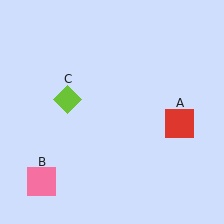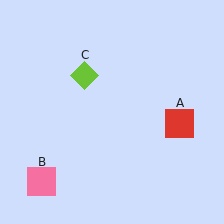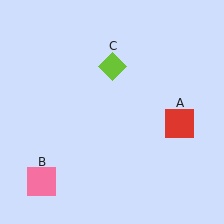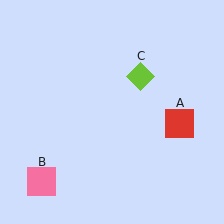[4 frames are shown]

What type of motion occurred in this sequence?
The lime diamond (object C) rotated clockwise around the center of the scene.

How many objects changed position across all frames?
1 object changed position: lime diamond (object C).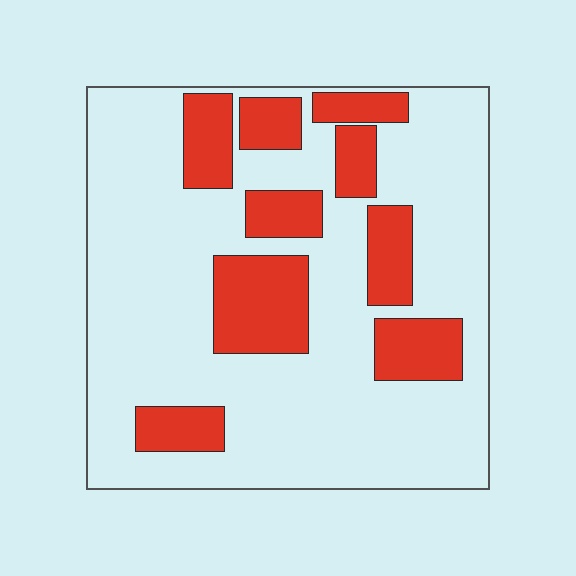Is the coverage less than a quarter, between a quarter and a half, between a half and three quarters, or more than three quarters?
Between a quarter and a half.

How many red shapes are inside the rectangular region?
9.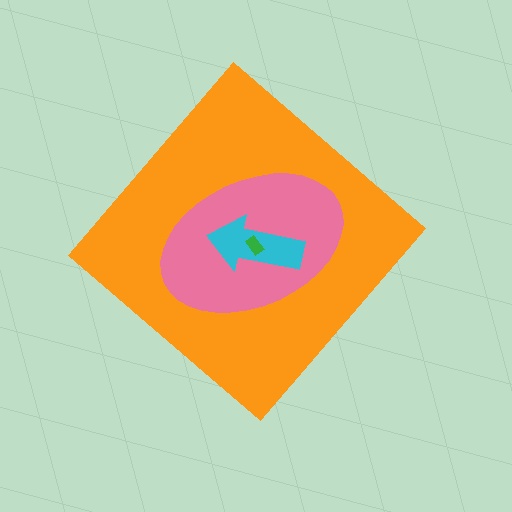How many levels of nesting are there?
4.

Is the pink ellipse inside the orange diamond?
Yes.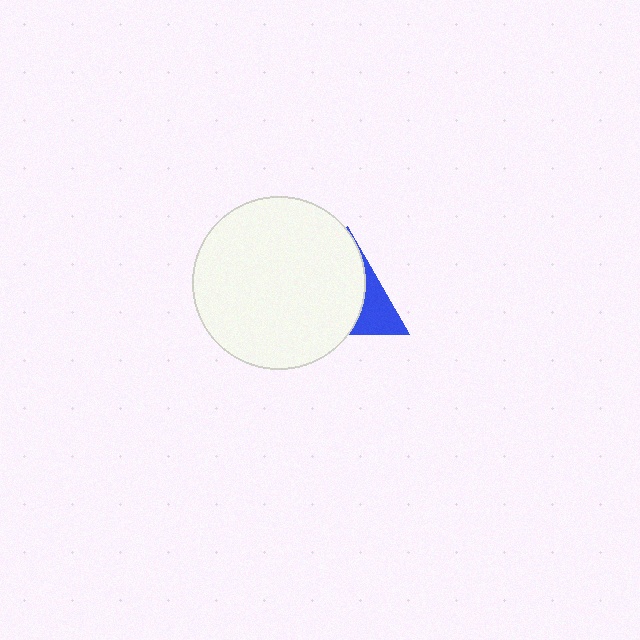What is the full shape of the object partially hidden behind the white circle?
The partially hidden object is a blue triangle.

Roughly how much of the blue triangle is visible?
A small part of it is visible (roughly 31%).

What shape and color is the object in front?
The object in front is a white circle.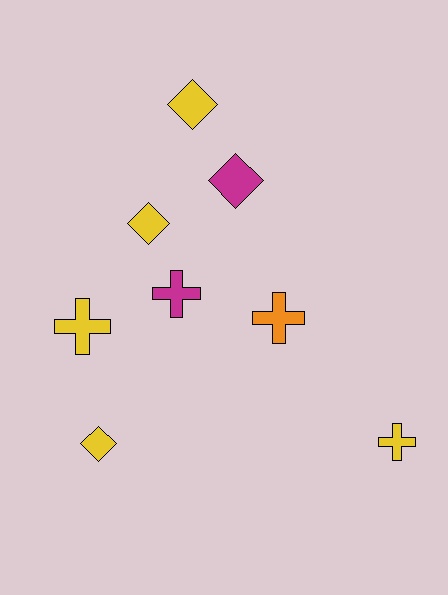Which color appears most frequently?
Yellow, with 5 objects.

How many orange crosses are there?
There is 1 orange cross.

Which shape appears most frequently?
Cross, with 4 objects.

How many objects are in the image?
There are 8 objects.